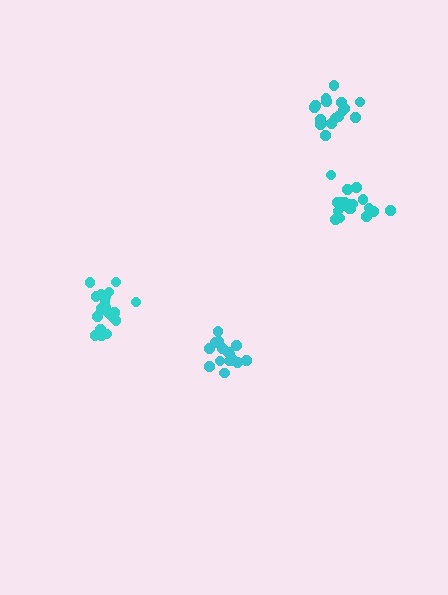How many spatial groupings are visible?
There are 4 spatial groupings.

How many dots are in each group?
Group 1: 19 dots, Group 2: 15 dots, Group 3: 16 dots, Group 4: 19 dots (69 total).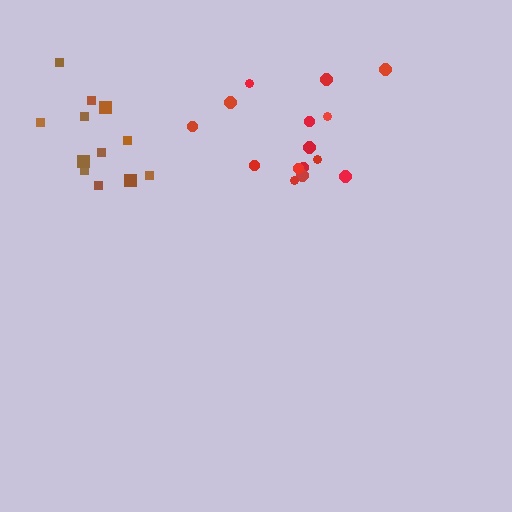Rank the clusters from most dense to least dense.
red, brown.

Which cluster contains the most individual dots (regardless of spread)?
Red (15).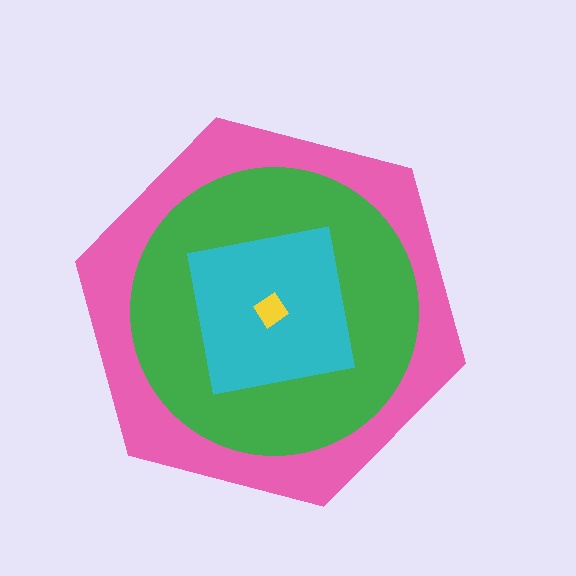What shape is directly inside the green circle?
The cyan square.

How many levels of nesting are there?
4.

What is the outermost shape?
The pink hexagon.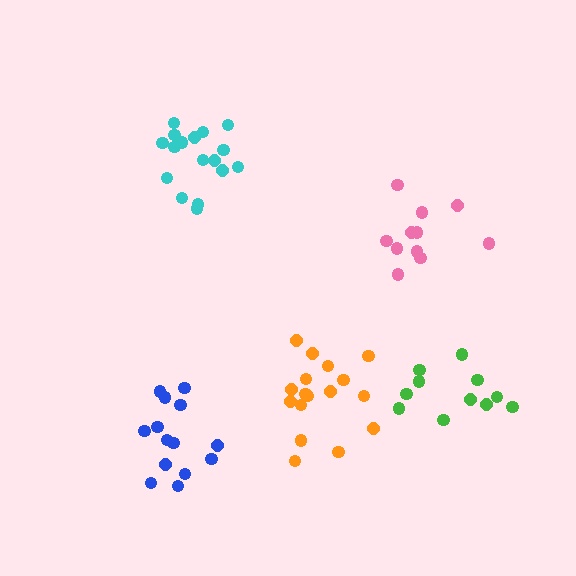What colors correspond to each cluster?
The clusters are colored: orange, green, blue, cyan, pink.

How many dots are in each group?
Group 1: 17 dots, Group 2: 11 dots, Group 3: 14 dots, Group 4: 17 dots, Group 5: 11 dots (70 total).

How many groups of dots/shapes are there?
There are 5 groups.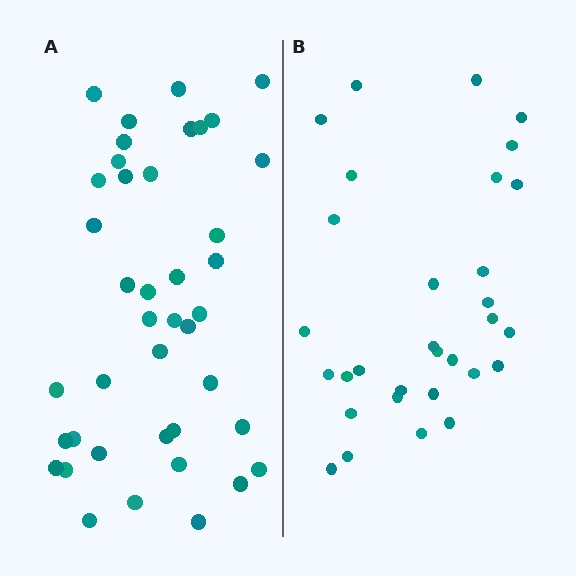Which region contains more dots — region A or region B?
Region A (the left region) has more dots.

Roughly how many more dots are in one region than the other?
Region A has roughly 10 or so more dots than region B.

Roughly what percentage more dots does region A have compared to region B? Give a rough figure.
About 30% more.